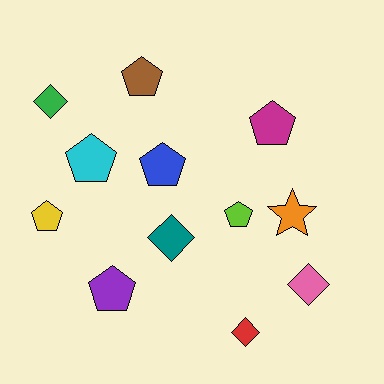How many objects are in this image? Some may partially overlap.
There are 12 objects.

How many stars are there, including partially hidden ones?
There is 1 star.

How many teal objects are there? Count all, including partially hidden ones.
There is 1 teal object.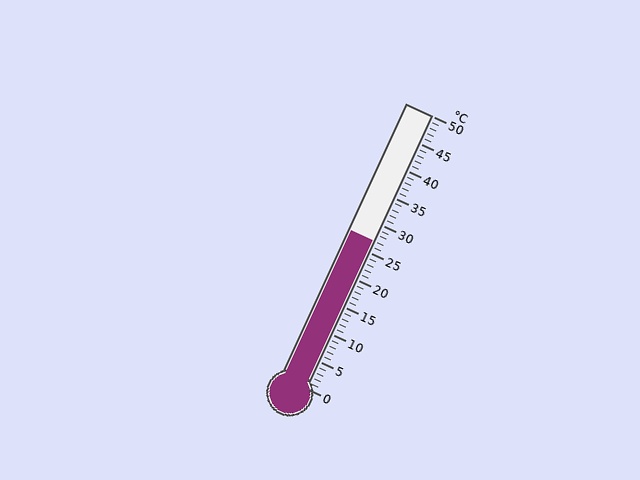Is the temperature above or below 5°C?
The temperature is above 5°C.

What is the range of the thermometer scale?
The thermometer scale ranges from 0°C to 50°C.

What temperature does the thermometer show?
The thermometer shows approximately 27°C.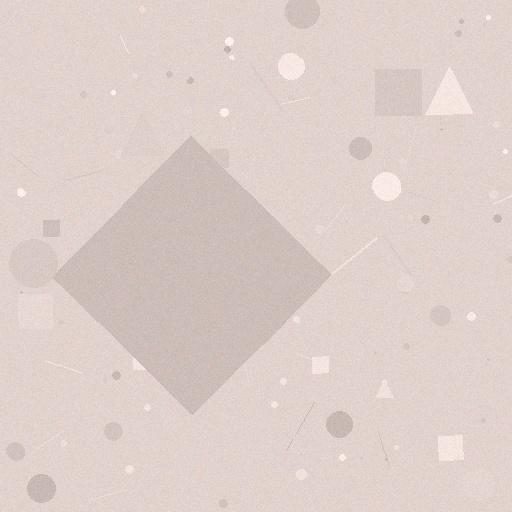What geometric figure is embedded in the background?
A diamond is embedded in the background.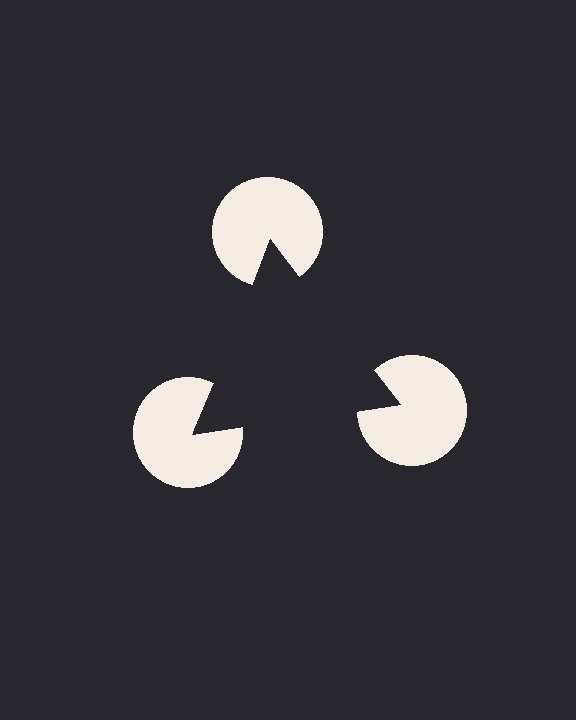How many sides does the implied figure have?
3 sides.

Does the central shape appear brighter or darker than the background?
It typically appears slightly darker than the background, even though no actual brightness change is drawn.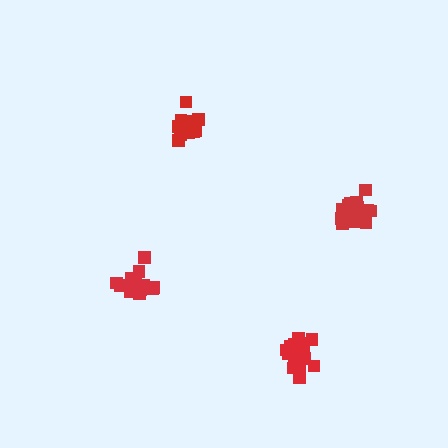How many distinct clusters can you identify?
There are 4 distinct clusters.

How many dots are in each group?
Group 1: 13 dots, Group 2: 16 dots, Group 3: 15 dots, Group 4: 19 dots (63 total).